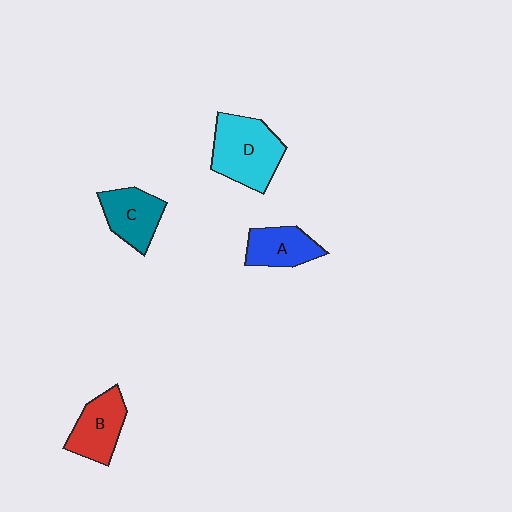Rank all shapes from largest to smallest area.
From largest to smallest: D (cyan), B (red), C (teal), A (blue).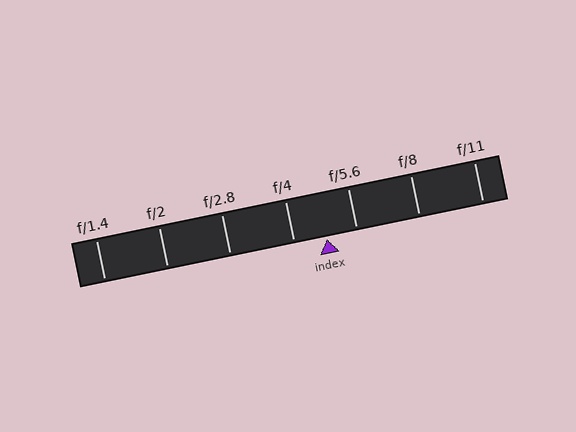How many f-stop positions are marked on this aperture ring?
There are 7 f-stop positions marked.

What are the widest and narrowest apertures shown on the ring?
The widest aperture shown is f/1.4 and the narrowest is f/11.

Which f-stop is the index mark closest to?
The index mark is closest to f/5.6.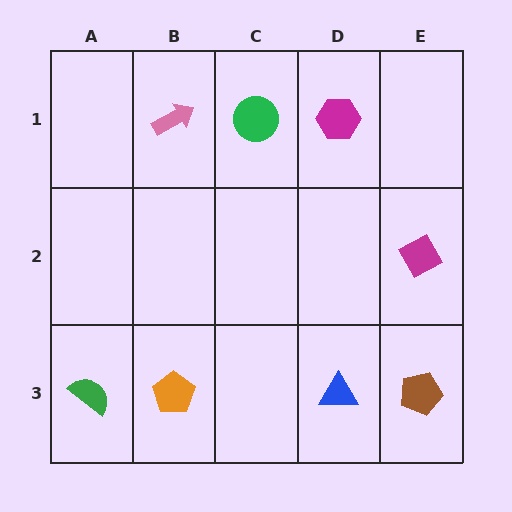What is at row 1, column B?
A pink arrow.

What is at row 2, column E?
A magenta diamond.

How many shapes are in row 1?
3 shapes.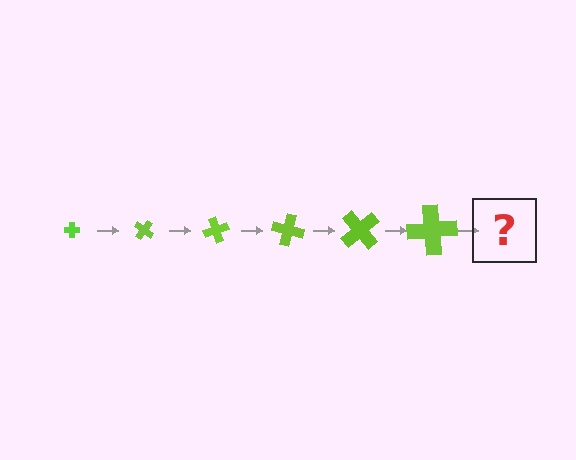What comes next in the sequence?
The next element should be a cross, larger than the previous one and rotated 210 degrees from the start.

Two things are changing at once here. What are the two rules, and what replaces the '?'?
The two rules are that the cross grows larger each step and it rotates 35 degrees each step. The '?' should be a cross, larger than the previous one and rotated 210 degrees from the start.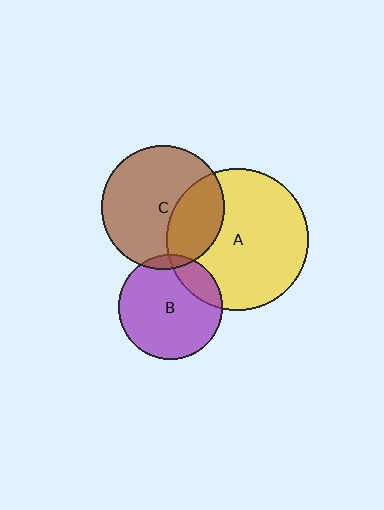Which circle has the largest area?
Circle A (yellow).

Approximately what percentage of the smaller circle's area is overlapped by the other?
Approximately 30%.